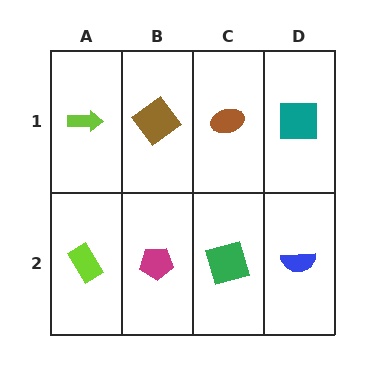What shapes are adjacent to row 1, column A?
A lime rectangle (row 2, column A), a brown diamond (row 1, column B).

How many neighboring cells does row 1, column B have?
3.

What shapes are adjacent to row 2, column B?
A brown diamond (row 1, column B), a lime rectangle (row 2, column A), a green square (row 2, column C).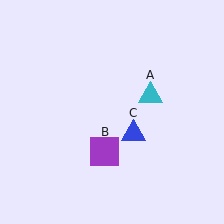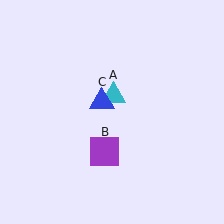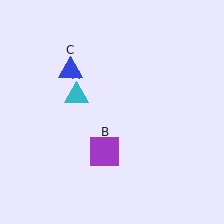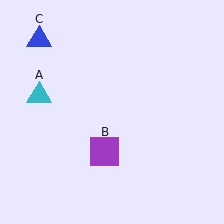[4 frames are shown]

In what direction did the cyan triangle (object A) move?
The cyan triangle (object A) moved left.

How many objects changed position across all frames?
2 objects changed position: cyan triangle (object A), blue triangle (object C).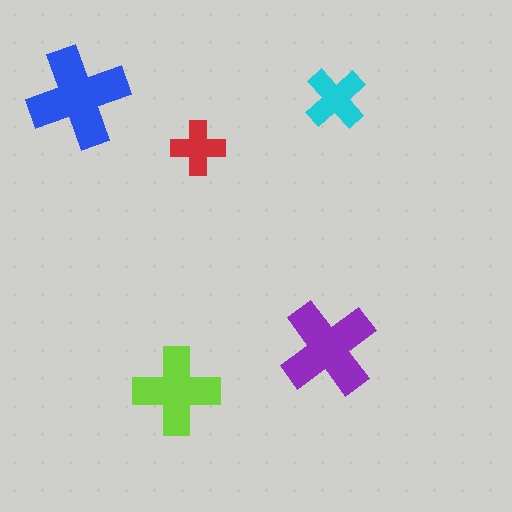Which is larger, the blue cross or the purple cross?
The blue one.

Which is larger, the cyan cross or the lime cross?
The lime one.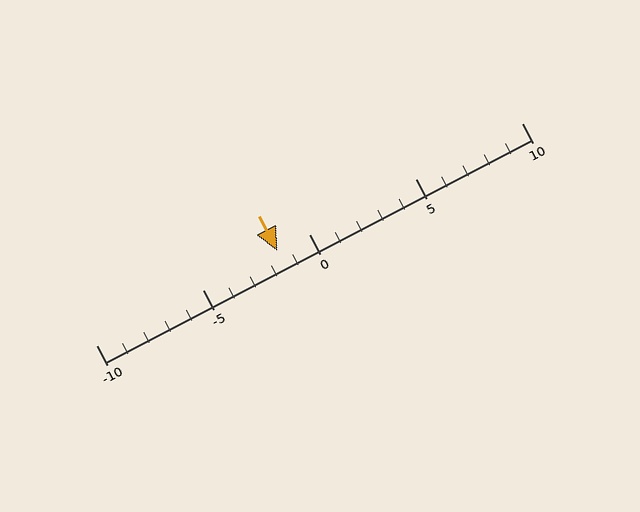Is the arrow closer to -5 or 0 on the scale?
The arrow is closer to 0.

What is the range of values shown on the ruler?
The ruler shows values from -10 to 10.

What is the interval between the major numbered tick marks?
The major tick marks are spaced 5 units apart.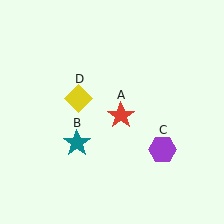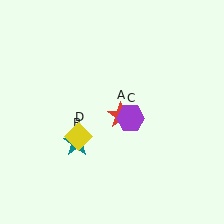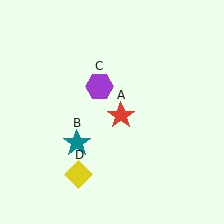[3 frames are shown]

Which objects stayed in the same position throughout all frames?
Red star (object A) and teal star (object B) remained stationary.